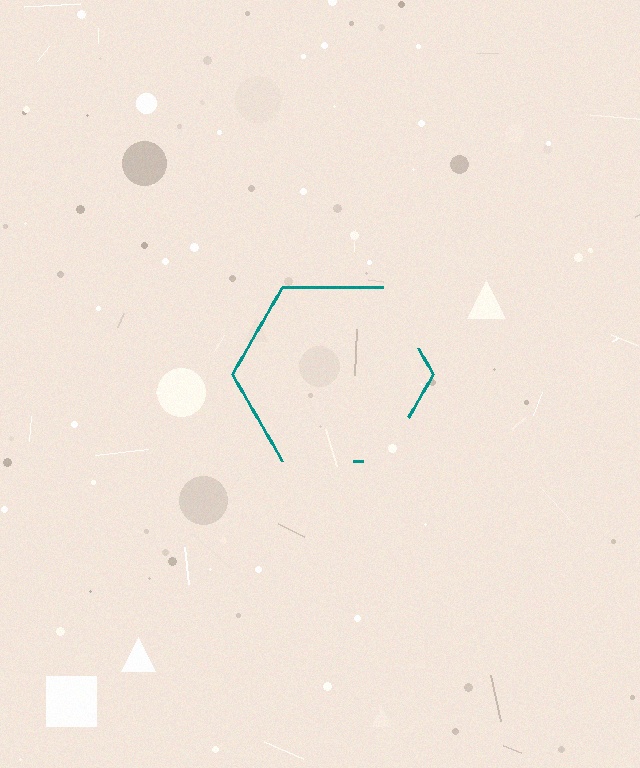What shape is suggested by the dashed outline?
The dashed outline suggests a hexagon.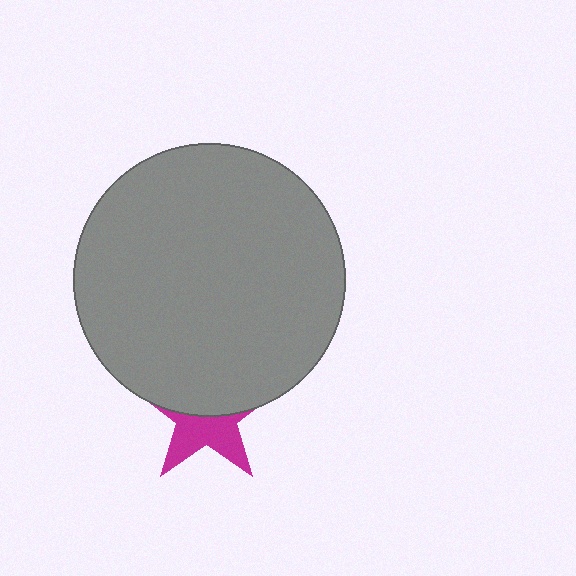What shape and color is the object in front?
The object in front is a gray circle.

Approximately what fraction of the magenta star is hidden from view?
Roughly 54% of the magenta star is hidden behind the gray circle.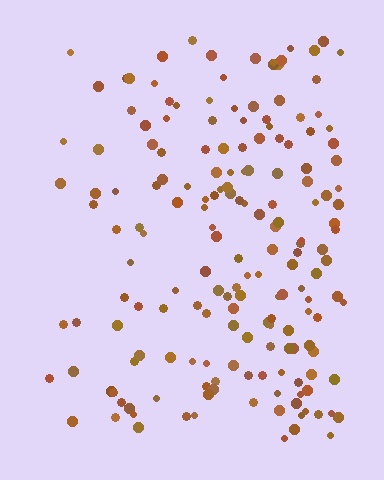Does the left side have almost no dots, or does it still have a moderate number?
Still a moderate number, just noticeably fewer than the right.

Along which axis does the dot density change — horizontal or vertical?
Horizontal.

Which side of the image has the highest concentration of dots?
The right.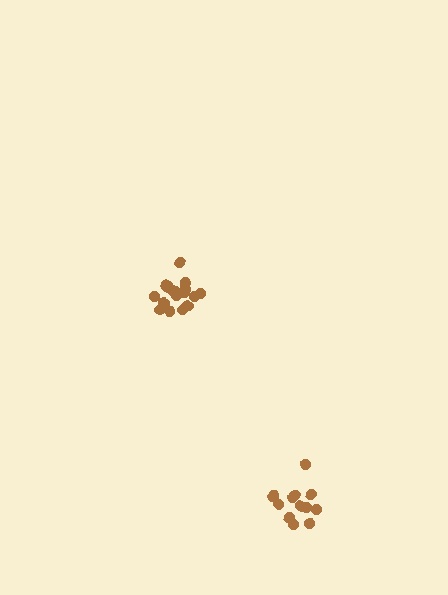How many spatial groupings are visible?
There are 2 spatial groupings.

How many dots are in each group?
Group 1: 13 dots, Group 2: 17 dots (30 total).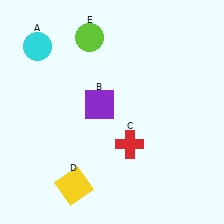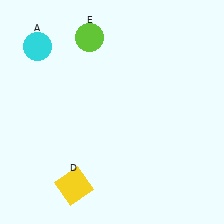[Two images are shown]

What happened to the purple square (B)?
The purple square (B) was removed in Image 2. It was in the top-left area of Image 1.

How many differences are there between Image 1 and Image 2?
There are 2 differences between the two images.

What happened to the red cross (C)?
The red cross (C) was removed in Image 2. It was in the bottom-right area of Image 1.